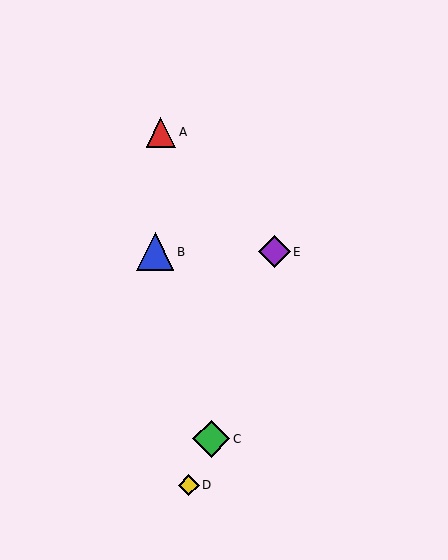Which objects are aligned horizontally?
Objects B, E are aligned horizontally.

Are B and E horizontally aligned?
Yes, both are at y≈252.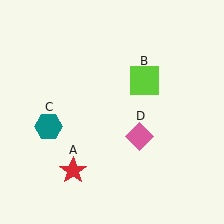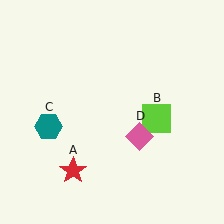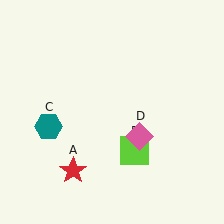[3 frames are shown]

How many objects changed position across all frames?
1 object changed position: lime square (object B).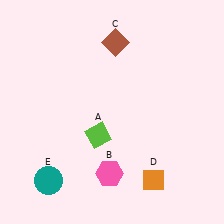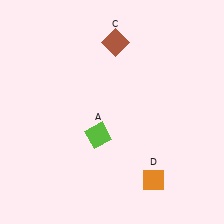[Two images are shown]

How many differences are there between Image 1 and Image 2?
There are 2 differences between the two images.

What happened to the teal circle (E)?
The teal circle (E) was removed in Image 2. It was in the bottom-left area of Image 1.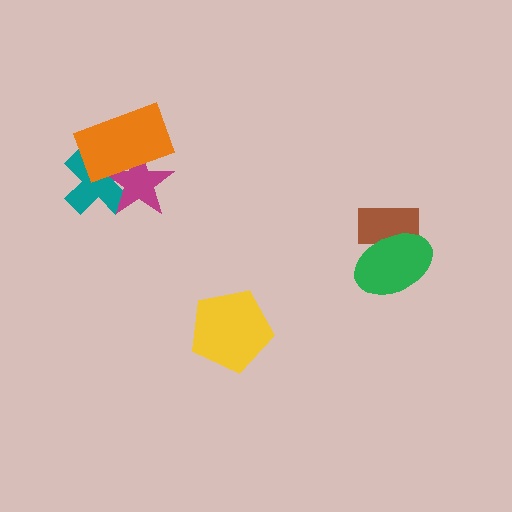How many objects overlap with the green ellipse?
1 object overlaps with the green ellipse.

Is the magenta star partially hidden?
Yes, it is partially covered by another shape.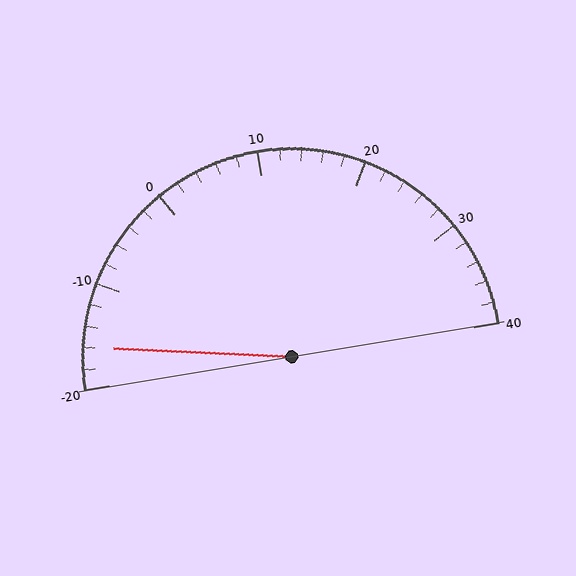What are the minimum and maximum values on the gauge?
The gauge ranges from -20 to 40.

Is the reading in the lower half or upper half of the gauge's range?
The reading is in the lower half of the range (-20 to 40).